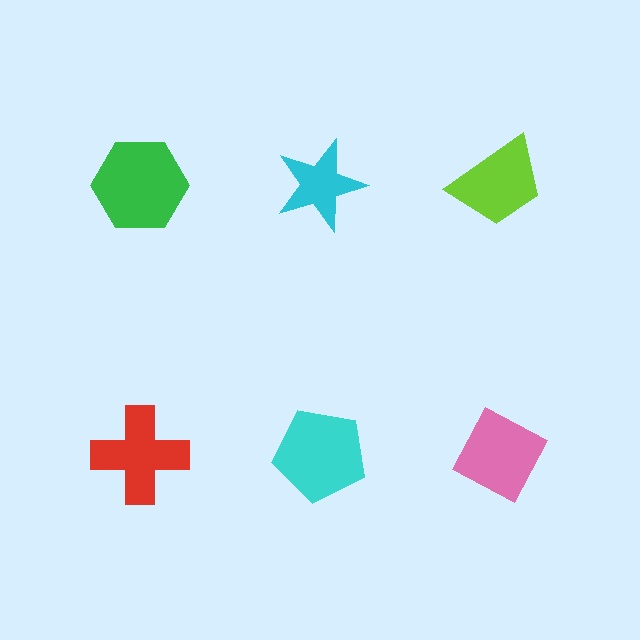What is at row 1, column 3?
A lime trapezoid.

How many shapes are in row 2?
3 shapes.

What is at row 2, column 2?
A cyan pentagon.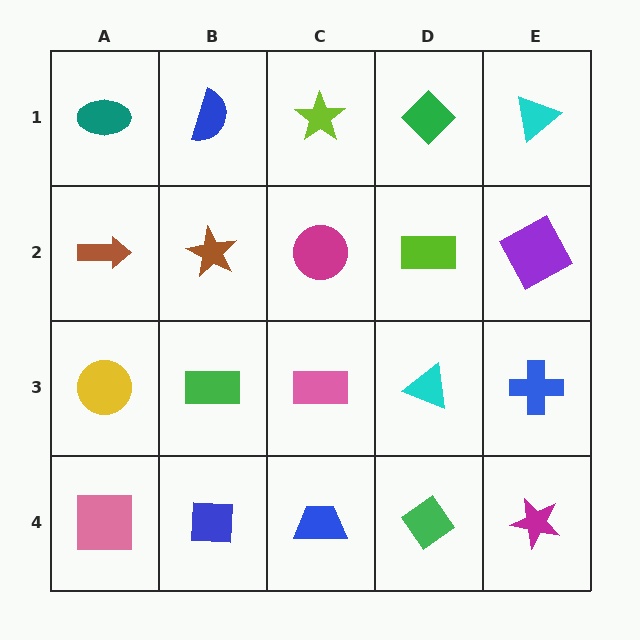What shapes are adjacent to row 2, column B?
A blue semicircle (row 1, column B), a green rectangle (row 3, column B), a brown arrow (row 2, column A), a magenta circle (row 2, column C).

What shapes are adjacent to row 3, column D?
A lime rectangle (row 2, column D), a green diamond (row 4, column D), a pink rectangle (row 3, column C), a blue cross (row 3, column E).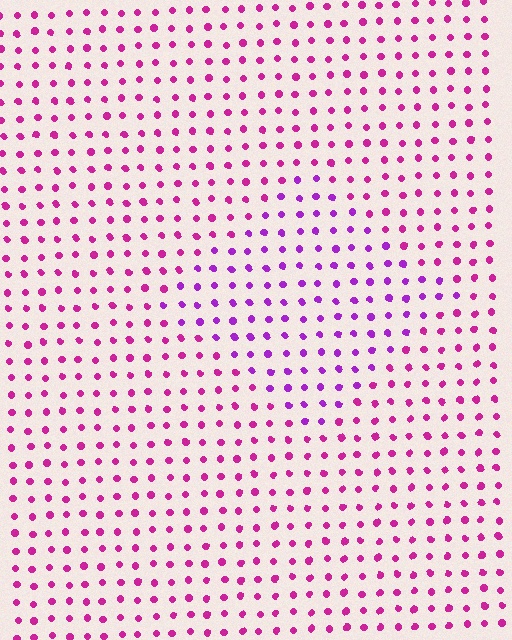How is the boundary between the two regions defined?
The boundary is defined purely by a slight shift in hue (about 30 degrees). Spacing, size, and orientation are identical on both sides.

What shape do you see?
I see a diamond.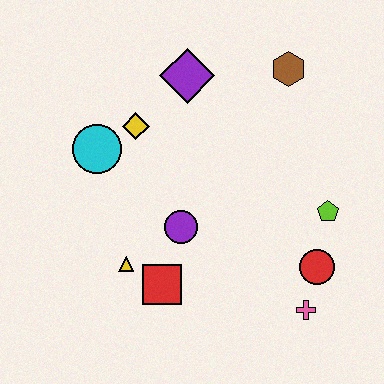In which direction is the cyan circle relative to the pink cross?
The cyan circle is to the left of the pink cross.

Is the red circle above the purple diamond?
No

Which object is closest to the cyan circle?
The yellow diamond is closest to the cyan circle.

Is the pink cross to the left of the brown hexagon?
No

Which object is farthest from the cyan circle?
The pink cross is farthest from the cyan circle.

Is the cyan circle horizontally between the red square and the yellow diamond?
No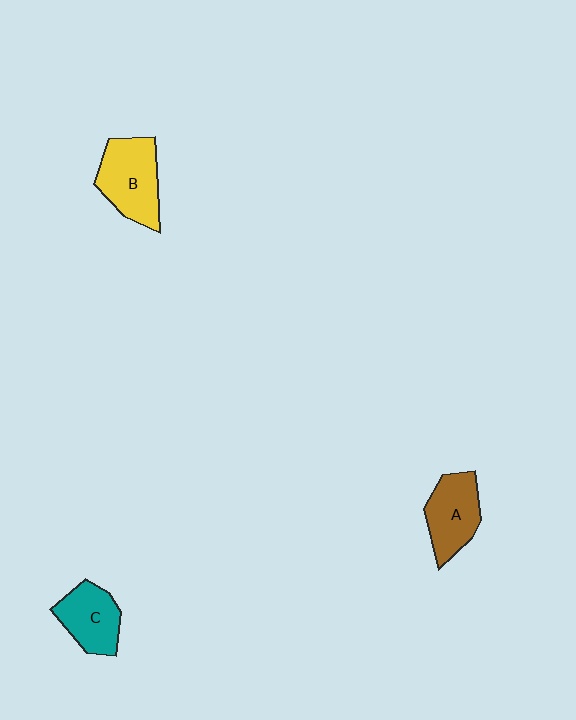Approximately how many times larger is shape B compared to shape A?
Approximately 1.2 times.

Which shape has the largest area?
Shape B (yellow).